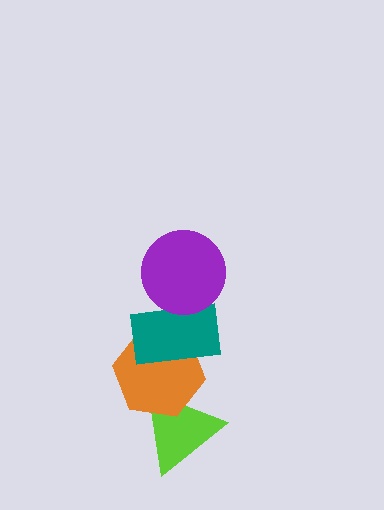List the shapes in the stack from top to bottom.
From top to bottom: the purple circle, the teal rectangle, the orange hexagon, the lime triangle.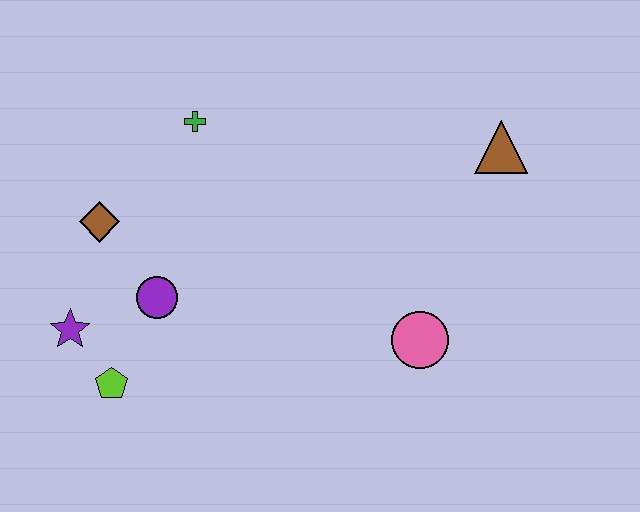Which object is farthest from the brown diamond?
The brown triangle is farthest from the brown diamond.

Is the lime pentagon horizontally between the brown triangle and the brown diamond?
Yes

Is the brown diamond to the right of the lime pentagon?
No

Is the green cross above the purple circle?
Yes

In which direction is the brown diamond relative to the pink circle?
The brown diamond is to the left of the pink circle.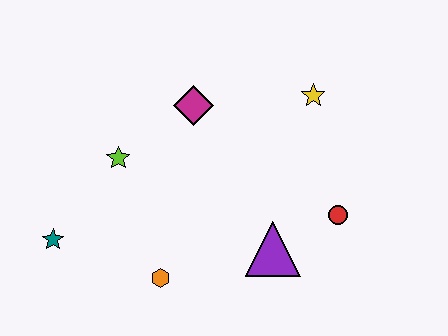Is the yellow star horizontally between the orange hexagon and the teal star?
No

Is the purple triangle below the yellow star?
Yes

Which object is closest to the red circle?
The purple triangle is closest to the red circle.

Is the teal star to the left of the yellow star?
Yes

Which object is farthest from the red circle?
The teal star is farthest from the red circle.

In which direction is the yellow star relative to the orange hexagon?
The yellow star is above the orange hexagon.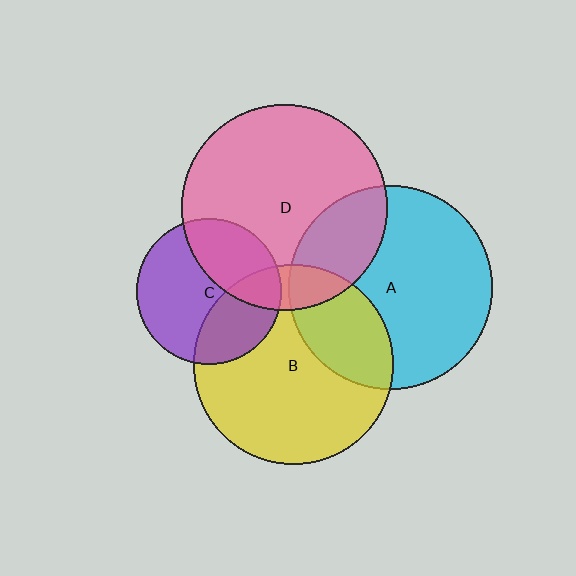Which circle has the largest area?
Circle D (pink).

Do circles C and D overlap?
Yes.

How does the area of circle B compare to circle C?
Approximately 1.9 times.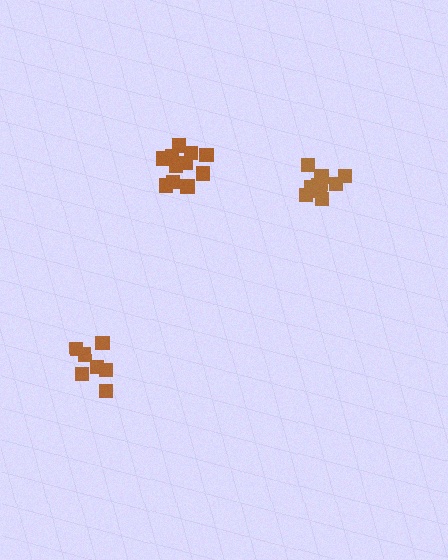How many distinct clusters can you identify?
There are 3 distinct clusters.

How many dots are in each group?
Group 1: 12 dots, Group 2: 11 dots, Group 3: 7 dots (30 total).